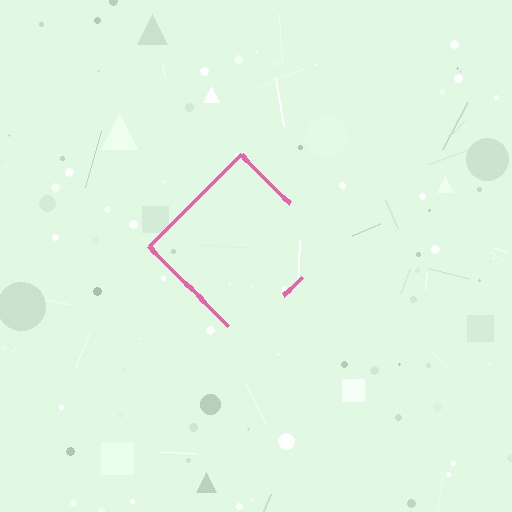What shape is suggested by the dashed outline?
The dashed outline suggests a diamond.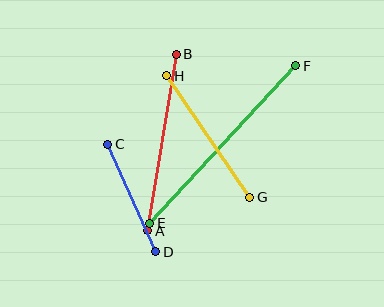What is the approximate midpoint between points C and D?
The midpoint is at approximately (132, 198) pixels.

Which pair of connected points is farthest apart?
Points E and F are farthest apart.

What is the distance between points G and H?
The distance is approximately 147 pixels.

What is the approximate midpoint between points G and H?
The midpoint is at approximately (208, 137) pixels.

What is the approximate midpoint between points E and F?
The midpoint is at approximately (223, 144) pixels.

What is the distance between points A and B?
The distance is approximately 179 pixels.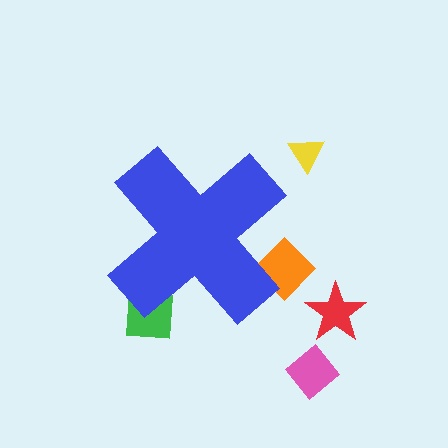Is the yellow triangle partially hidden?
No, the yellow triangle is fully visible.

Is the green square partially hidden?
Yes, the green square is partially hidden behind the blue cross.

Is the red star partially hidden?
No, the red star is fully visible.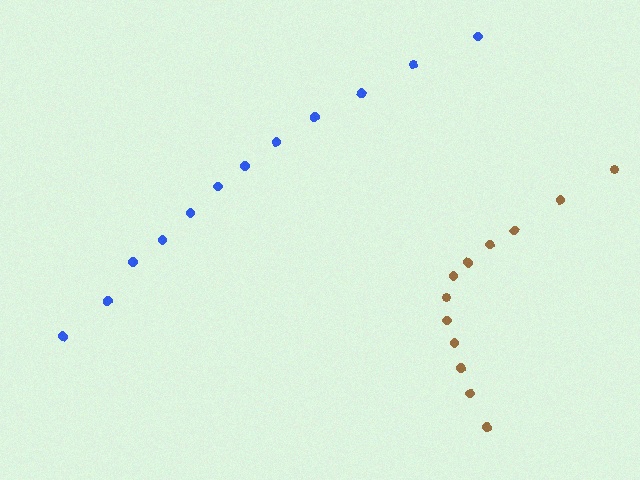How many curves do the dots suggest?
There are 2 distinct paths.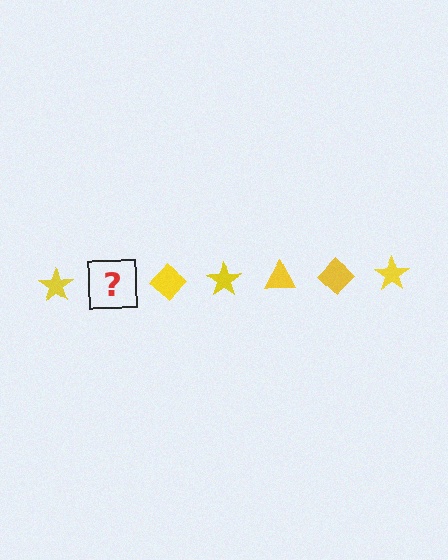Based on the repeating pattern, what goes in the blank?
The blank should be a yellow triangle.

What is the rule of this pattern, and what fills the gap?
The rule is that the pattern cycles through star, triangle, diamond shapes in yellow. The gap should be filled with a yellow triangle.